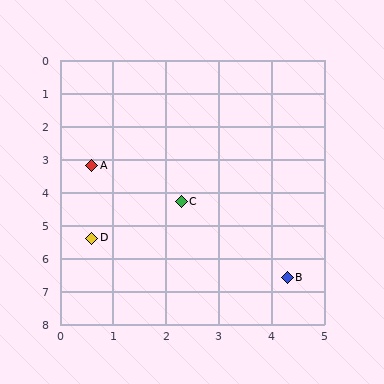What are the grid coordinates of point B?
Point B is at approximately (4.3, 6.6).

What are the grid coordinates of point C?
Point C is at approximately (2.3, 4.3).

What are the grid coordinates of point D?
Point D is at approximately (0.6, 5.4).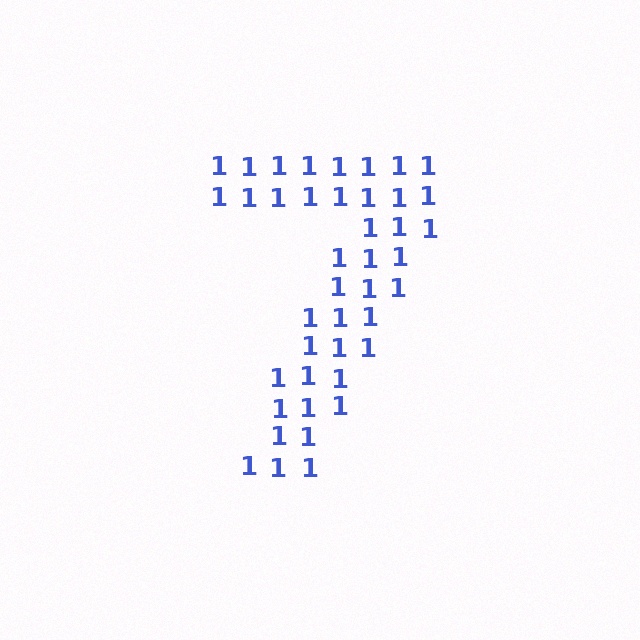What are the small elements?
The small elements are digit 1's.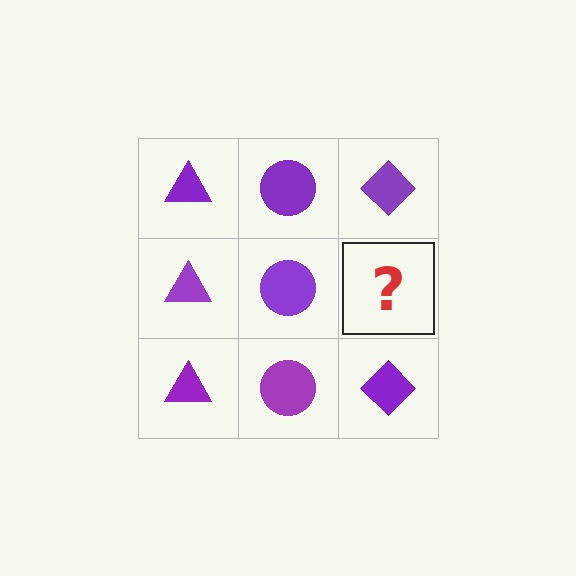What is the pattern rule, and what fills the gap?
The rule is that each column has a consistent shape. The gap should be filled with a purple diamond.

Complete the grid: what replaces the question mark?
The question mark should be replaced with a purple diamond.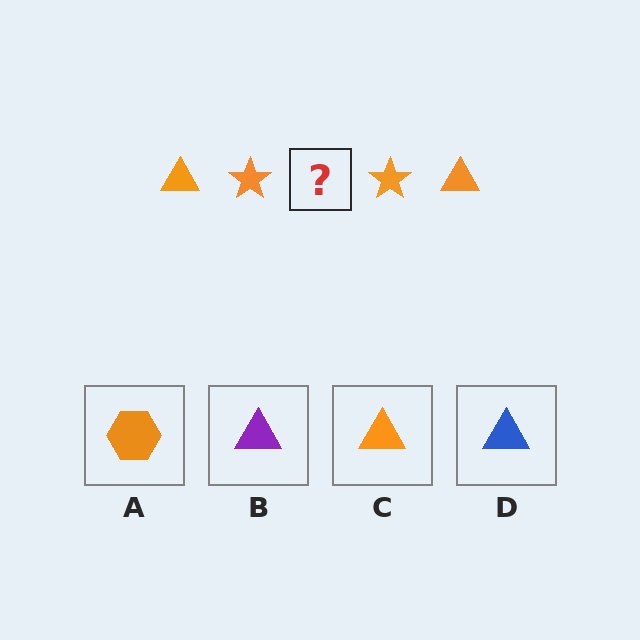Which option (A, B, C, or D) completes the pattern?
C.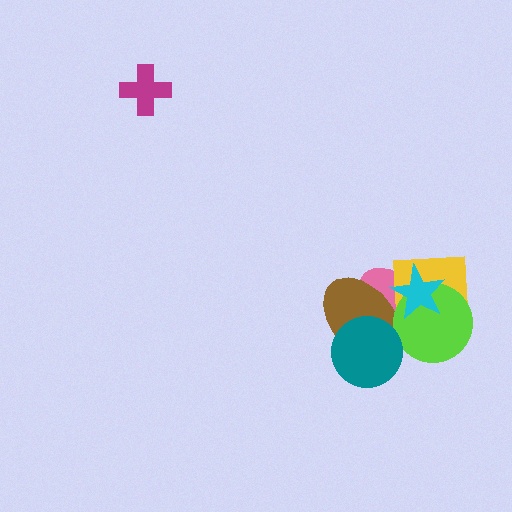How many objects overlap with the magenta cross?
0 objects overlap with the magenta cross.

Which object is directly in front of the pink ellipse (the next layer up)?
The brown ellipse is directly in front of the pink ellipse.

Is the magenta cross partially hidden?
No, no other shape covers it.